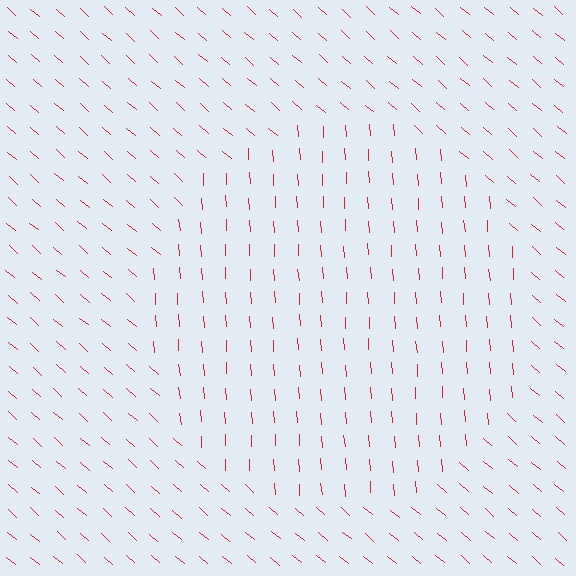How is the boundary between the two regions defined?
The boundary is defined purely by a change in line orientation (approximately 45 degrees difference). All lines are the same color and thickness.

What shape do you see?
I see a circle.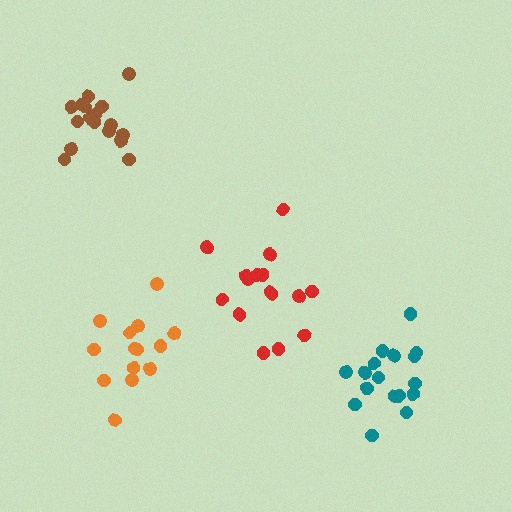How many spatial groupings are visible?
There are 4 spatial groupings.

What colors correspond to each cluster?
The clusters are colored: brown, teal, red, orange.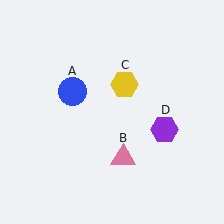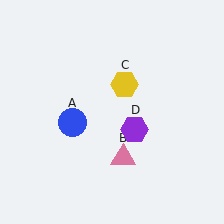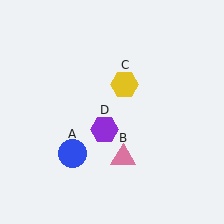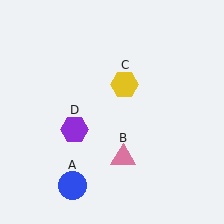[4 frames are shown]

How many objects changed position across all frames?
2 objects changed position: blue circle (object A), purple hexagon (object D).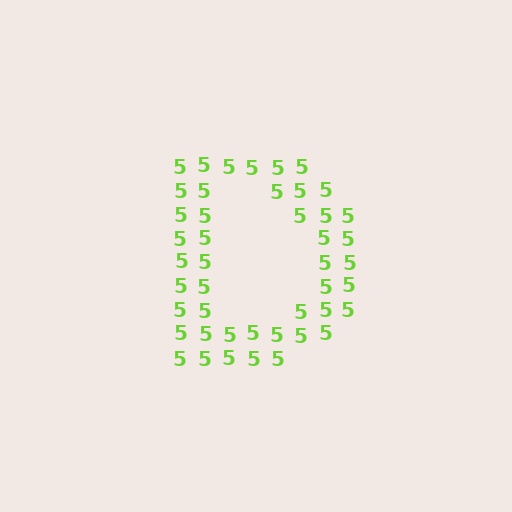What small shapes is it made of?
It is made of small digit 5's.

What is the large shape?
The large shape is the letter D.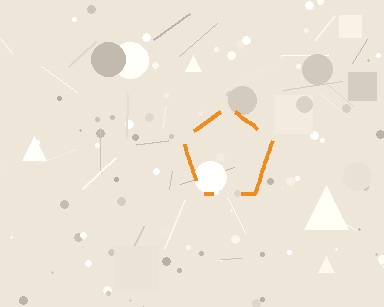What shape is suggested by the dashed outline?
The dashed outline suggests a pentagon.